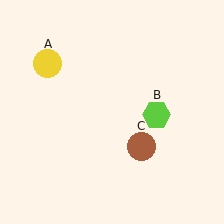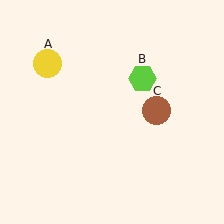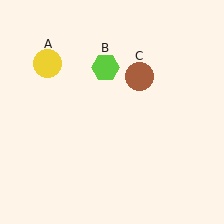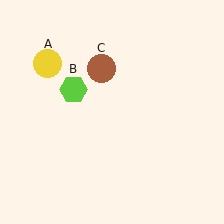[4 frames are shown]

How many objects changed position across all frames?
2 objects changed position: lime hexagon (object B), brown circle (object C).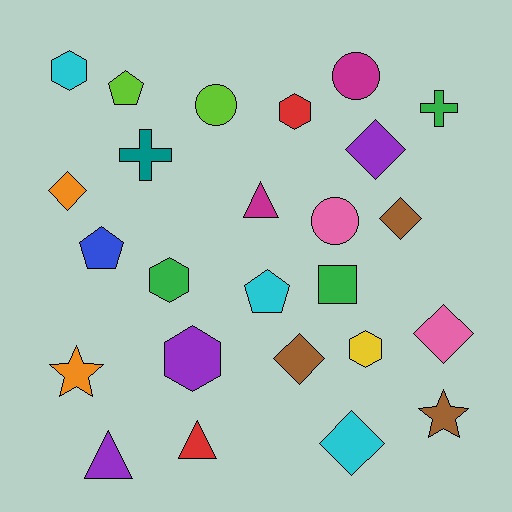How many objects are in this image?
There are 25 objects.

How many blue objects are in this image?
There is 1 blue object.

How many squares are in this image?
There is 1 square.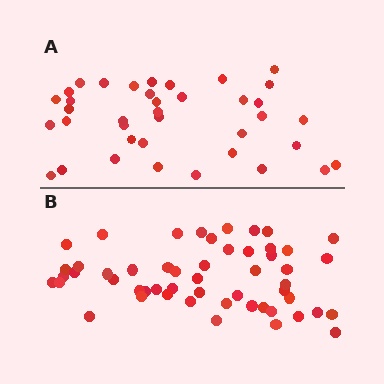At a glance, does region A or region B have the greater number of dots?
Region B (the bottom region) has more dots.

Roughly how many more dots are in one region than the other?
Region B has approximately 15 more dots than region A.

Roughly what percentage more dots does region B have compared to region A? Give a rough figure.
About 40% more.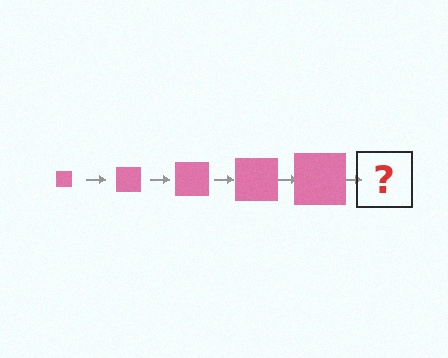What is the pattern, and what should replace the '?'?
The pattern is that the square gets progressively larger each step. The '?' should be a pink square, larger than the previous one.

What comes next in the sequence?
The next element should be a pink square, larger than the previous one.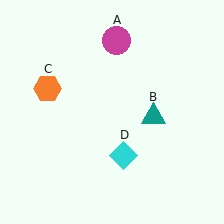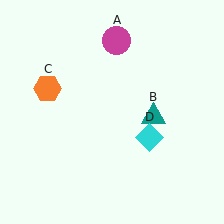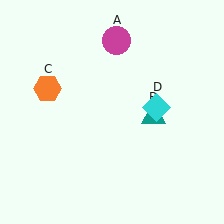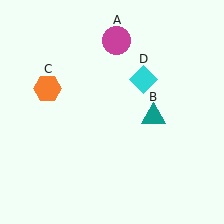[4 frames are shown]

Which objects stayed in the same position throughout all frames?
Magenta circle (object A) and teal triangle (object B) and orange hexagon (object C) remained stationary.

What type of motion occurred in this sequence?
The cyan diamond (object D) rotated counterclockwise around the center of the scene.